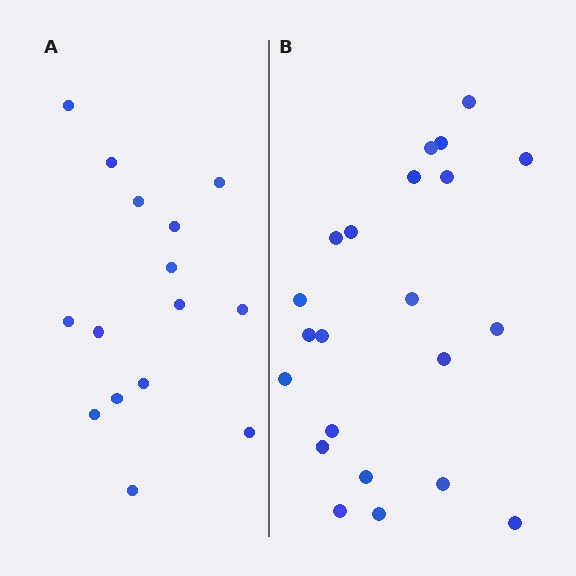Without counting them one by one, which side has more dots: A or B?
Region B (the right region) has more dots.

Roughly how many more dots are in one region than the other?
Region B has roughly 8 or so more dots than region A.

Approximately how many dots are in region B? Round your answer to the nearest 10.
About 20 dots. (The exact count is 22, which rounds to 20.)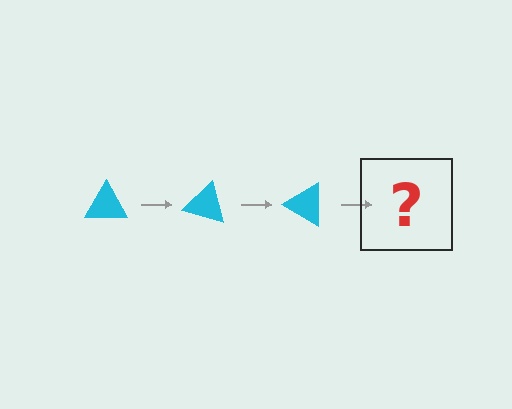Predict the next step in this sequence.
The next step is a cyan triangle rotated 45 degrees.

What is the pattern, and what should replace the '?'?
The pattern is that the triangle rotates 15 degrees each step. The '?' should be a cyan triangle rotated 45 degrees.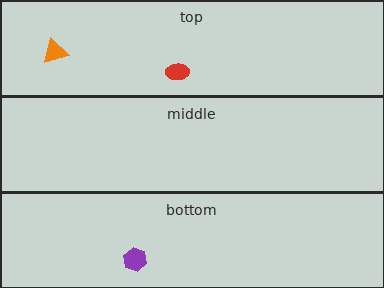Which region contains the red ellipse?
The top region.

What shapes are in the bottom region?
The purple hexagon.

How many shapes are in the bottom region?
1.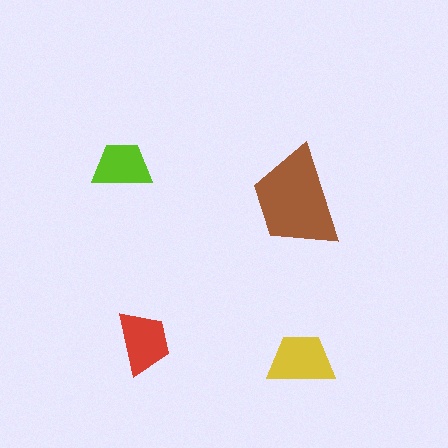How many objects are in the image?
There are 4 objects in the image.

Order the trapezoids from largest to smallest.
the brown one, the yellow one, the red one, the lime one.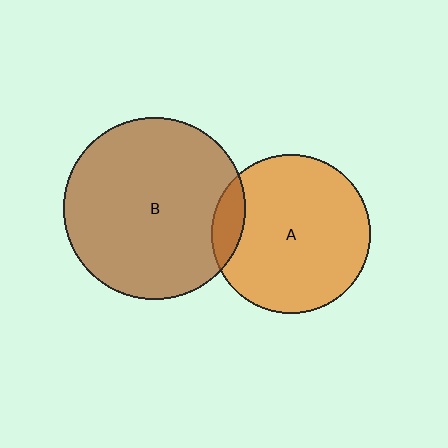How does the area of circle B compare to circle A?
Approximately 1.3 times.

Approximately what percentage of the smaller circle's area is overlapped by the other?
Approximately 10%.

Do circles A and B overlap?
Yes.